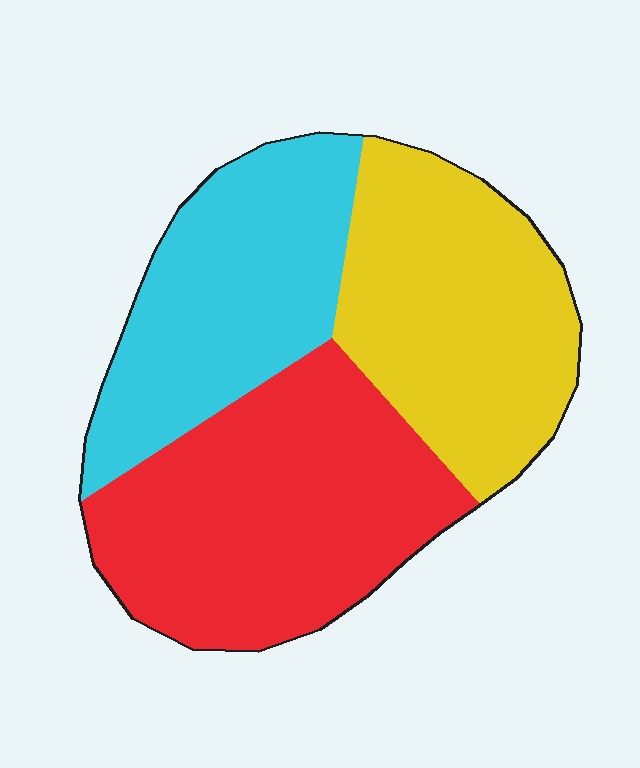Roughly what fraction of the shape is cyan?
Cyan covers about 30% of the shape.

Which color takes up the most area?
Red, at roughly 40%.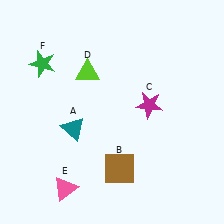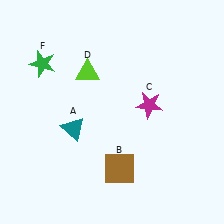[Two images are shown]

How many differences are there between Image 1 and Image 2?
There is 1 difference between the two images.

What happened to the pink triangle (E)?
The pink triangle (E) was removed in Image 2. It was in the bottom-left area of Image 1.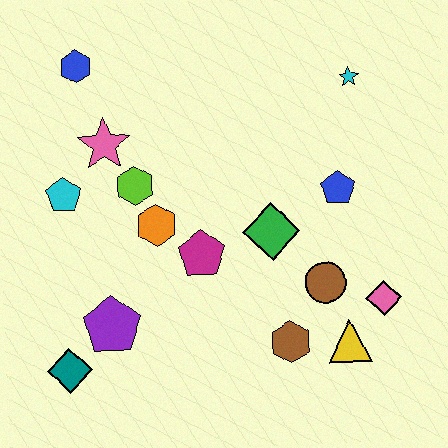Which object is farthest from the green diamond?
The blue hexagon is farthest from the green diamond.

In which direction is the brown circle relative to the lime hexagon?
The brown circle is to the right of the lime hexagon.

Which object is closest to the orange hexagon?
The lime hexagon is closest to the orange hexagon.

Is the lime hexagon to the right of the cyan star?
No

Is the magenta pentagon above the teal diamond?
Yes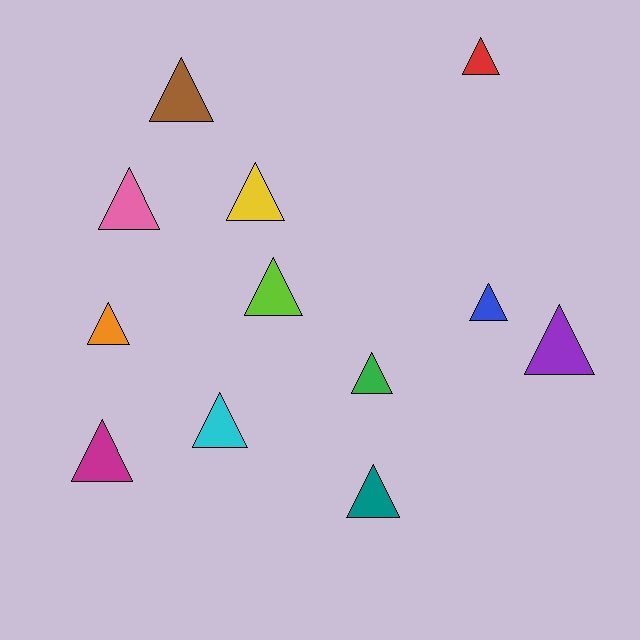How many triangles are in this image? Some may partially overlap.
There are 12 triangles.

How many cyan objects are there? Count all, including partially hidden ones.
There is 1 cyan object.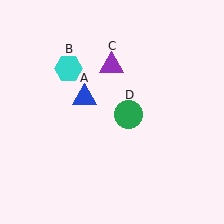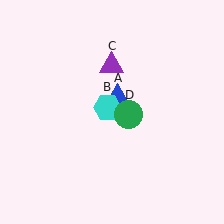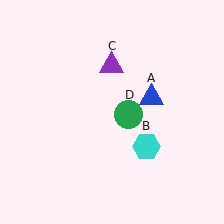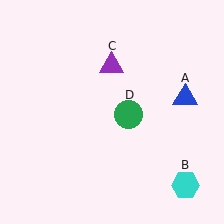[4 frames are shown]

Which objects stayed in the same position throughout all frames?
Purple triangle (object C) and green circle (object D) remained stationary.